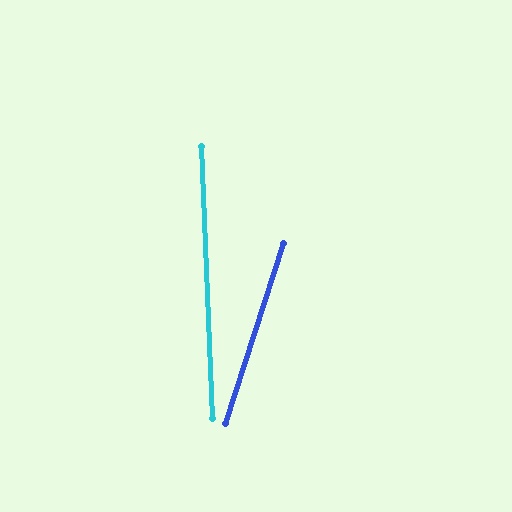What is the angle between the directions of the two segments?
Approximately 20 degrees.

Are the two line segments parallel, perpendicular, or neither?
Neither parallel nor perpendicular — they differ by about 20°.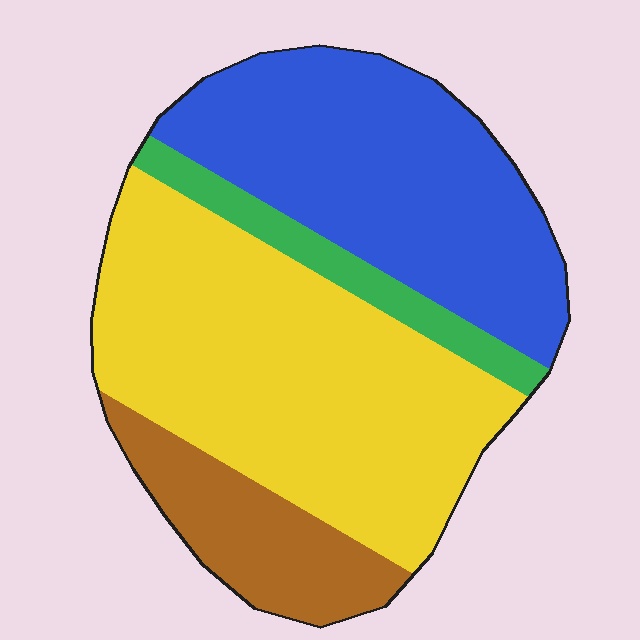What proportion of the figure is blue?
Blue covers 34% of the figure.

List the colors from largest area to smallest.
From largest to smallest: yellow, blue, brown, green.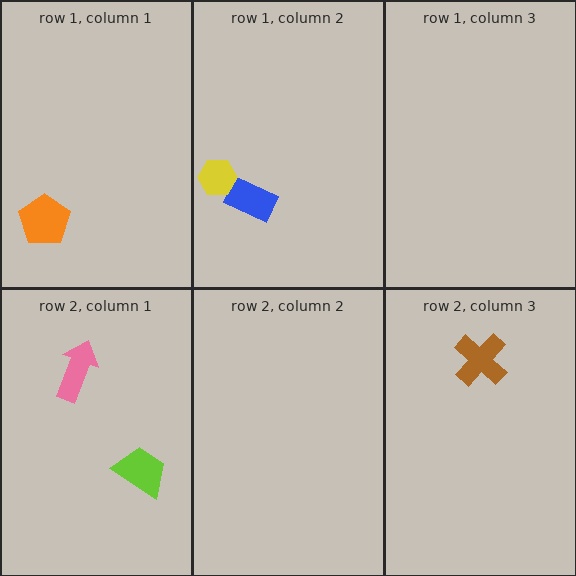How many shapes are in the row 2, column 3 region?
1.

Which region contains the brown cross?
The row 2, column 3 region.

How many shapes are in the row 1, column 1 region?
1.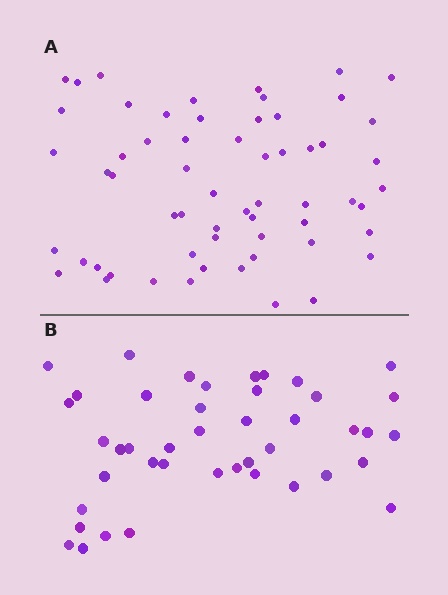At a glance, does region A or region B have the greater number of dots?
Region A (the top region) has more dots.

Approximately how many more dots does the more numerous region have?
Region A has approximately 15 more dots than region B.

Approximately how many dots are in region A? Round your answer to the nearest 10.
About 60 dots.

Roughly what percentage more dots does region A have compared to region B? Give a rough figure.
About 40% more.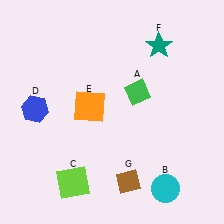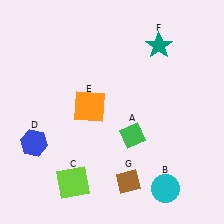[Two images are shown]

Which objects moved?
The objects that moved are: the green diamond (A), the blue hexagon (D).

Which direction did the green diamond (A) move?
The green diamond (A) moved down.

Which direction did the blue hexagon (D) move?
The blue hexagon (D) moved down.